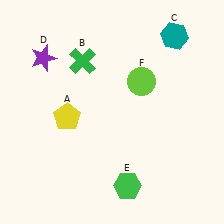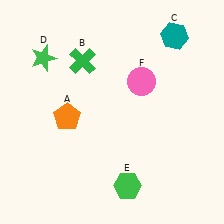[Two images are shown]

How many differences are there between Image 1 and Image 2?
There are 3 differences between the two images.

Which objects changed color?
A changed from yellow to orange. D changed from purple to green. F changed from lime to pink.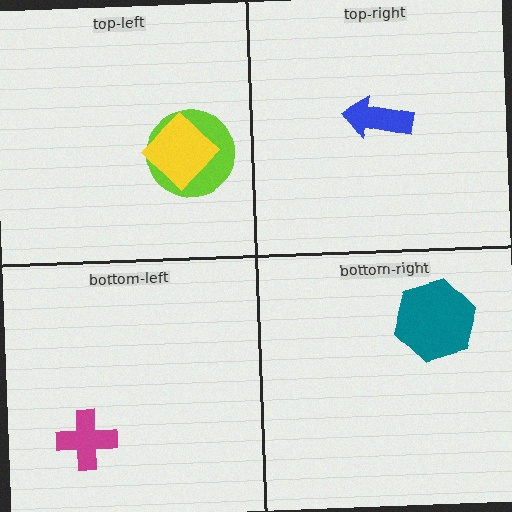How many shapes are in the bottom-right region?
1.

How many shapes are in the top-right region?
1.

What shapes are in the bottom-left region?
The magenta cross.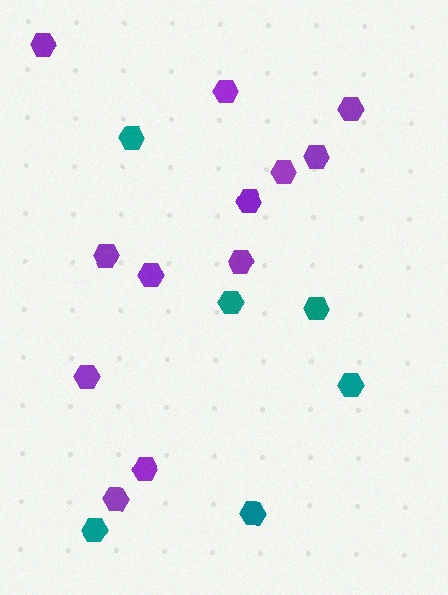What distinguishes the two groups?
There are 2 groups: one group of purple hexagons (12) and one group of teal hexagons (6).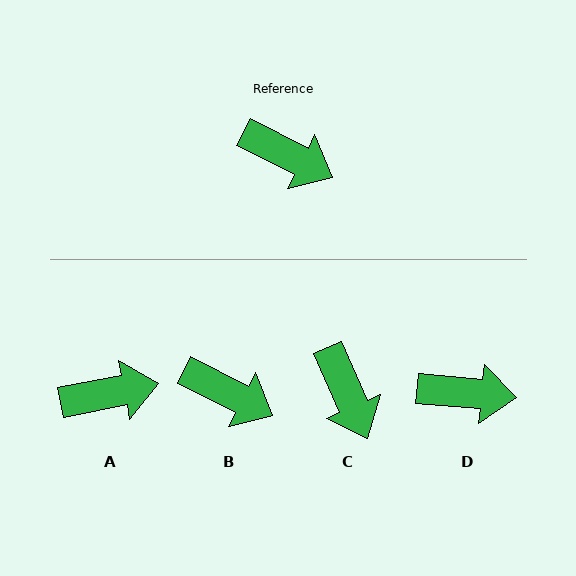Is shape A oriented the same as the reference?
No, it is off by about 38 degrees.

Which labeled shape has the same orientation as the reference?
B.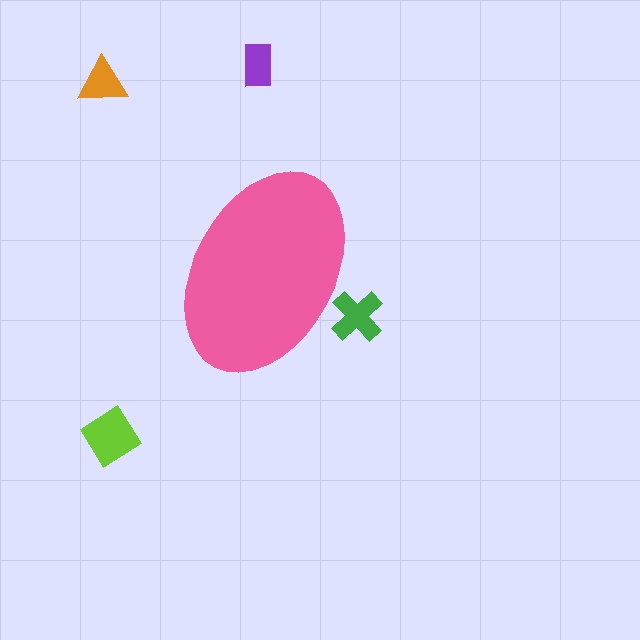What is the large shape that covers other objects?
A pink ellipse.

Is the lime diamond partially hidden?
No, the lime diamond is fully visible.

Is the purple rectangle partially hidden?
No, the purple rectangle is fully visible.